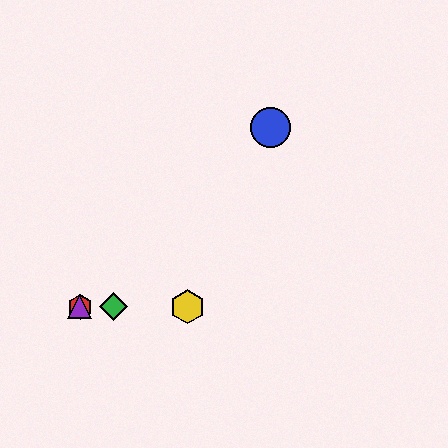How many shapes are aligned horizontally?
4 shapes (the red hexagon, the green diamond, the yellow hexagon, the purple triangle) are aligned horizontally.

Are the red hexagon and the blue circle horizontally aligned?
No, the red hexagon is at y≈307 and the blue circle is at y≈127.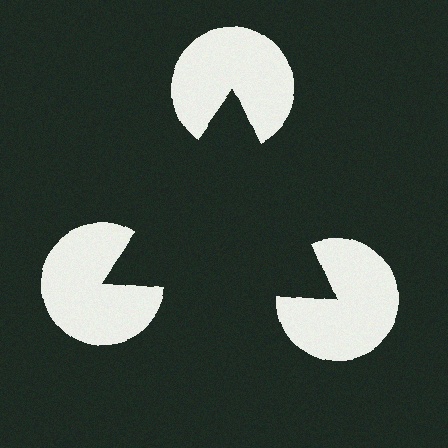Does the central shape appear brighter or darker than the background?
It typically appears slightly darker than the background, even though no actual brightness change is drawn.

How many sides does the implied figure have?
3 sides.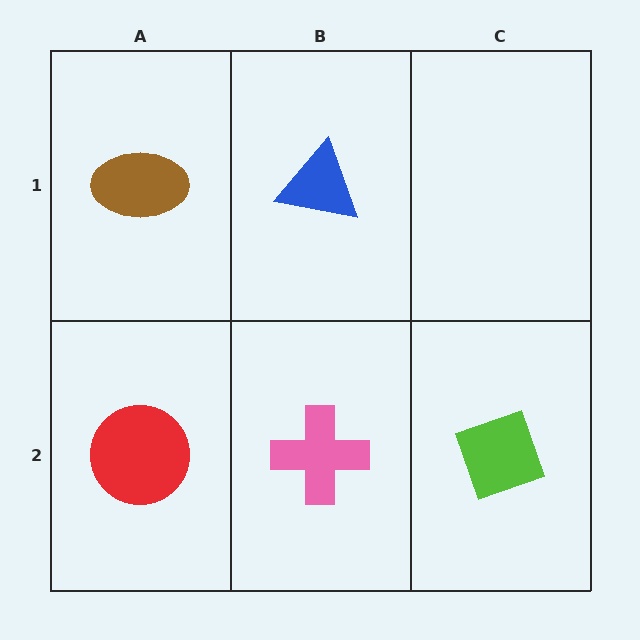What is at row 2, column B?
A pink cross.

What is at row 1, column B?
A blue triangle.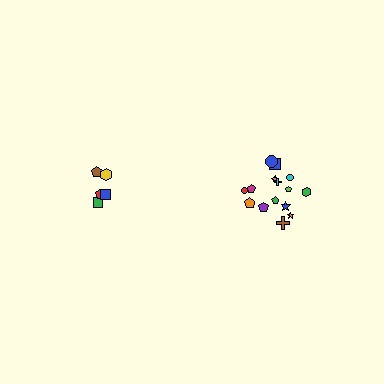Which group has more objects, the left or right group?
The right group.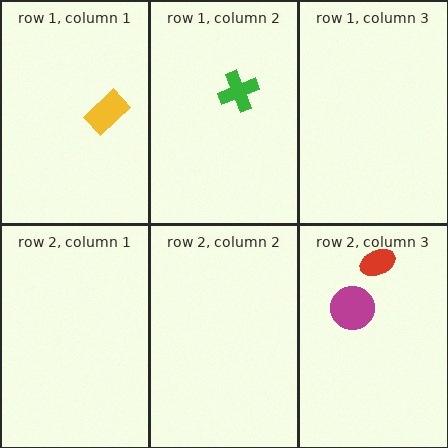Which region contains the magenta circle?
The row 2, column 3 region.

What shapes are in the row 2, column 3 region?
The magenta circle, the red ellipse.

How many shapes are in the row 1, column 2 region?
1.